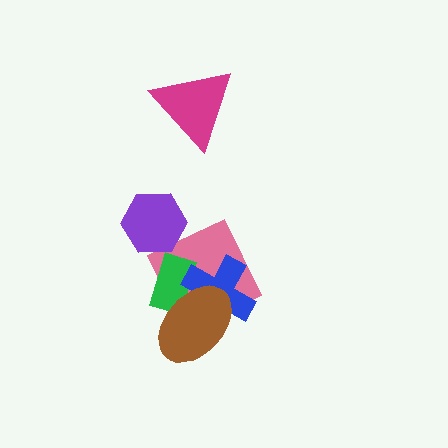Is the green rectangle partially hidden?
Yes, it is partially covered by another shape.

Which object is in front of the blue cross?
The brown ellipse is in front of the blue cross.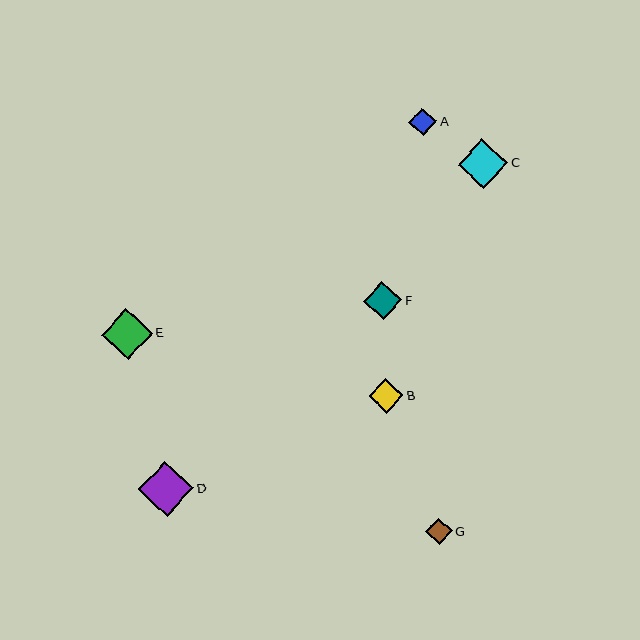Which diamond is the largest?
Diamond D is the largest with a size of approximately 55 pixels.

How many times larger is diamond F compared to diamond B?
Diamond F is approximately 1.1 times the size of diamond B.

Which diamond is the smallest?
Diamond G is the smallest with a size of approximately 26 pixels.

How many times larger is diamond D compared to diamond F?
Diamond D is approximately 1.4 times the size of diamond F.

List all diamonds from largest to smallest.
From largest to smallest: D, E, C, F, B, A, G.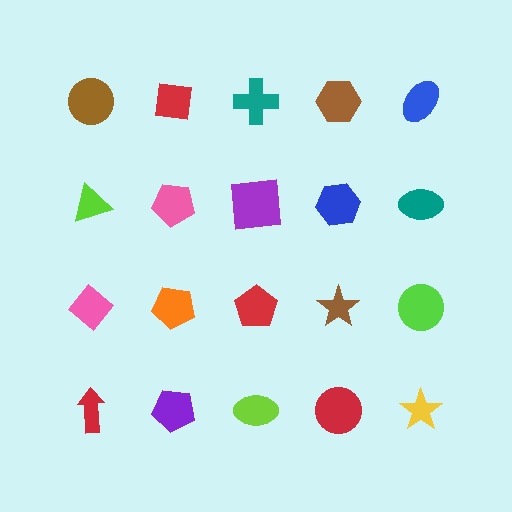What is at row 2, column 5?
A teal ellipse.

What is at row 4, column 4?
A red circle.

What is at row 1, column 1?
A brown circle.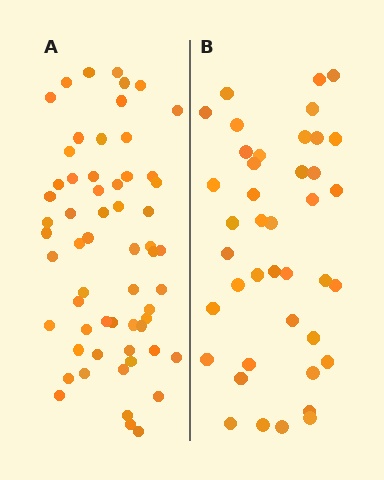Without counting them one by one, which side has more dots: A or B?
Region A (the left region) has more dots.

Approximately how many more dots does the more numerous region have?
Region A has approximately 20 more dots than region B.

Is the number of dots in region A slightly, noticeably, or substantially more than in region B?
Region A has substantially more. The ratio is roughly 1.5 to 1.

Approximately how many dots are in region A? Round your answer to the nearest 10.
About 60 dots.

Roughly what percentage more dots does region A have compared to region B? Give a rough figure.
About 45% more.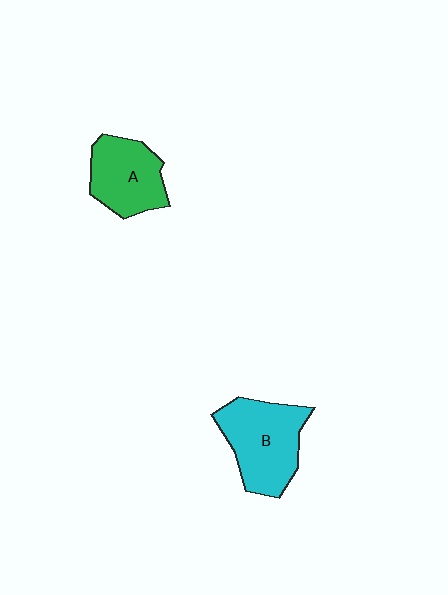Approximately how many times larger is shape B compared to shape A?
Approximately 1.3 times.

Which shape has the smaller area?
Shape A (green).